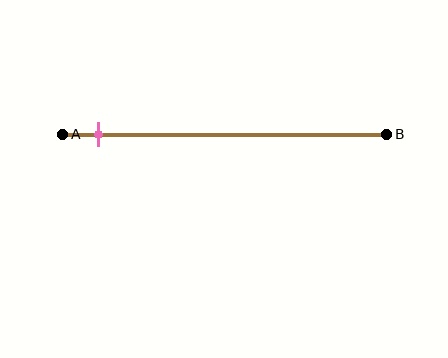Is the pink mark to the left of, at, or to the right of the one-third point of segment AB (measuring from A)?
The pink mark is to the left of the one-third point of segment AB.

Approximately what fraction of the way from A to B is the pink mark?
The pink mark is approximately 10% of the way from A to B.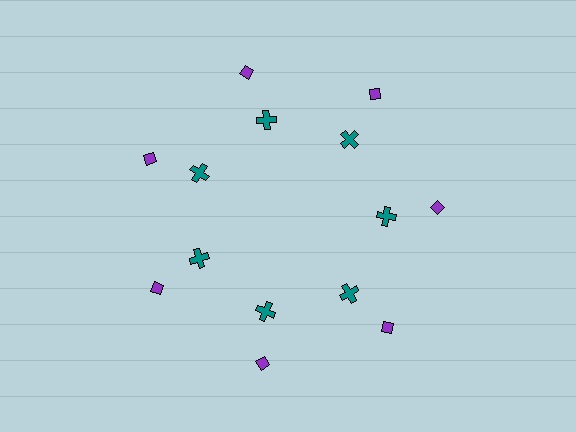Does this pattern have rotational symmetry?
Yes, this pattern has 7-fold rotational symmetry. It looks the same after rotating 51 degrees around the center.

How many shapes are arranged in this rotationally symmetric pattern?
There are 14 shapes, arranged in 7 groups of 2.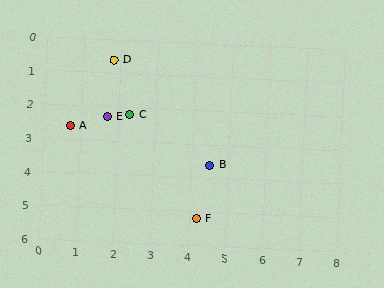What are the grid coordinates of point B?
Point B is at approximately (4.5, 3.6).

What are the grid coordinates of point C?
Point C is at approximately (2.3, 2.2).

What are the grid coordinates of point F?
Point F is at approximately (4.2, 5.2).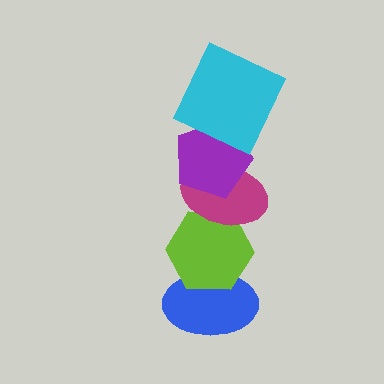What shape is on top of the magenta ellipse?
The purple pentagon is on top of the magenta ellipse.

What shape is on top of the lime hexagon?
The magenta ellipse is on top of the lime hexagon.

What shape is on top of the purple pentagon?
The cyan square is on top of the purple pentagon.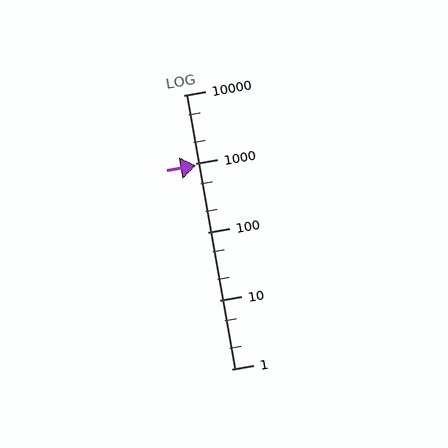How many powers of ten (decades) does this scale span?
The scale spans 4 decades, from 1 to 10000.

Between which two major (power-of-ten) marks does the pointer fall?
The pointer is between 100 and 1000.